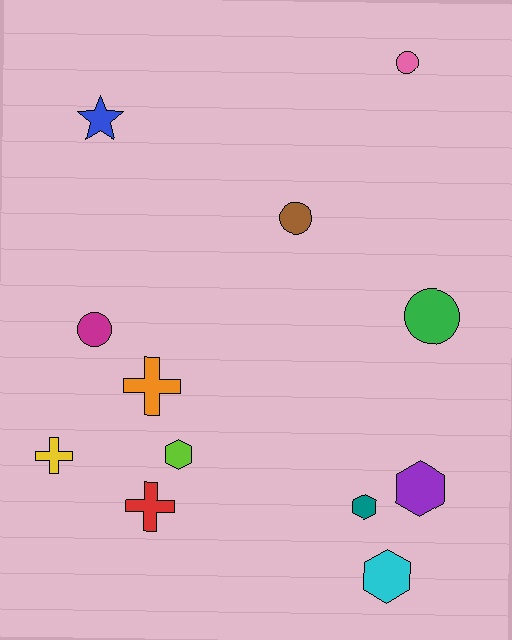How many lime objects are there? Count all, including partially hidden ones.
There is 1 lime object.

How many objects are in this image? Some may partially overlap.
There are 12 objects.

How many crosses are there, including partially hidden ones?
There are 3 crosses.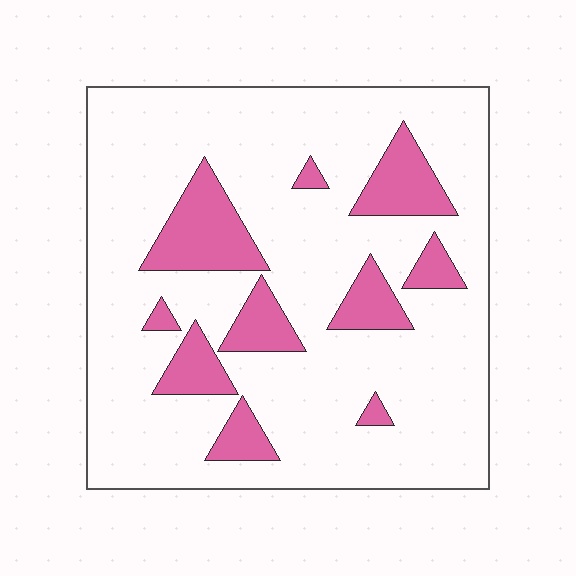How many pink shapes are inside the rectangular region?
10.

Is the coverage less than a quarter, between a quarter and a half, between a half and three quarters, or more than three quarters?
Less than a quarter.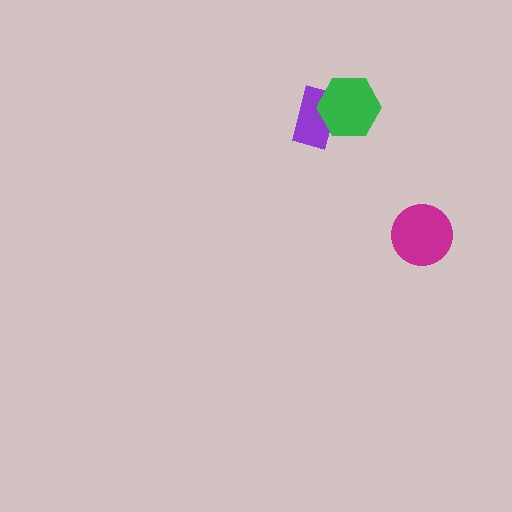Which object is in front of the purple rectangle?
The green hexagon is in front of the purple rectangle.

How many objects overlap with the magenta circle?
0 objects overlap with the magenta circle.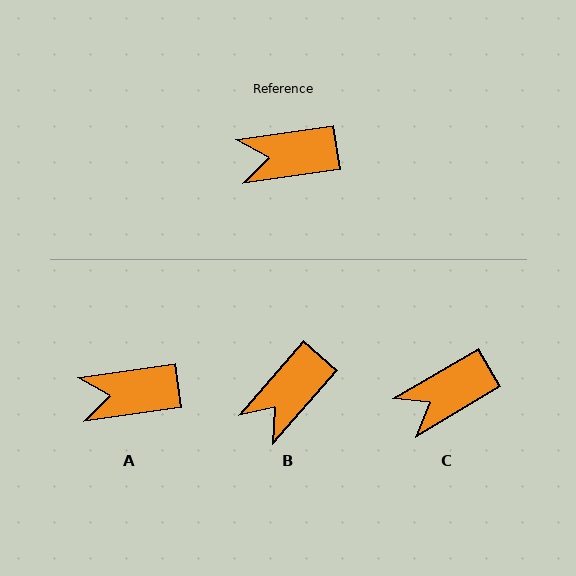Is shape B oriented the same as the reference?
No, it is off by about 40 degrees.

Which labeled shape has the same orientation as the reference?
A.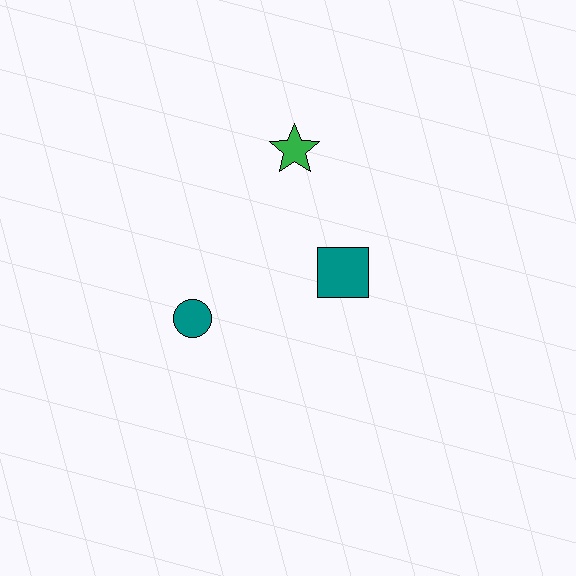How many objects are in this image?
There are 3 objects.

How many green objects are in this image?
There is 1 green object.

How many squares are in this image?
There is 1 square.